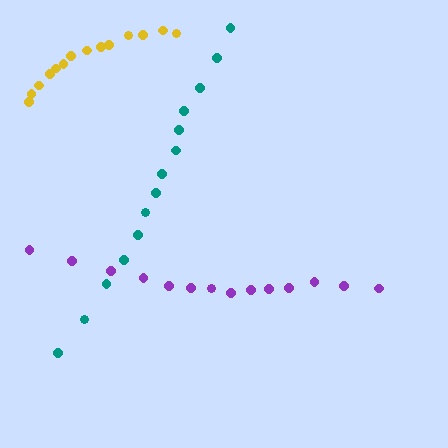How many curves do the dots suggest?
There are 3 distinct paths.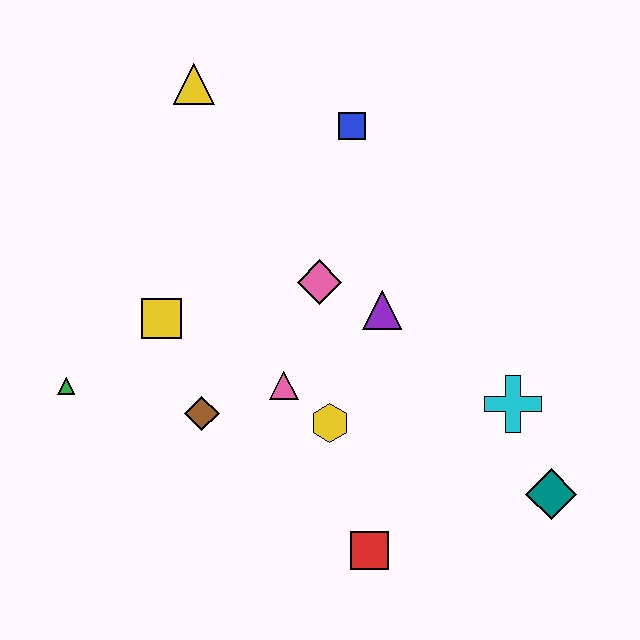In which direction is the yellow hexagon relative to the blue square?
The yellow hexagon is below the blue square.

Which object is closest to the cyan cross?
The teal diamond is closest to the cyan cross.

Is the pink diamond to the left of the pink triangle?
No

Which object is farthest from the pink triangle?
The yellow triangle is farthest from the pink triangle.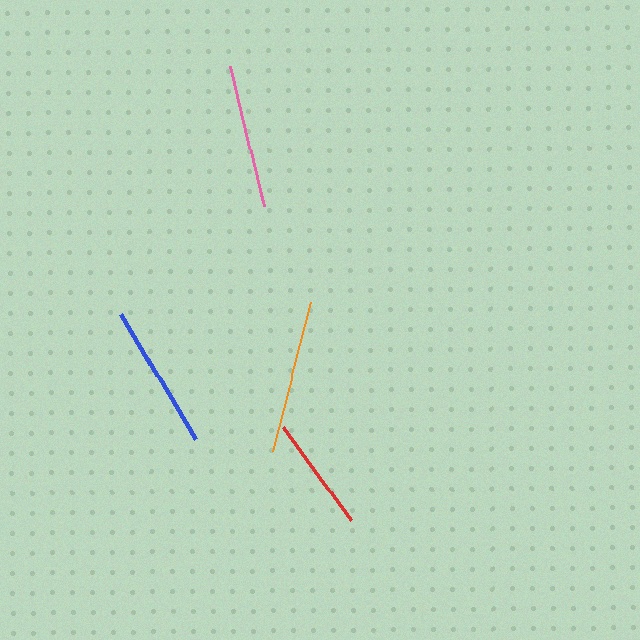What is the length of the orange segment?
The orange segment is approximately 155 pixels long.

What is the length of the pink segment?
The pink segment is approximately 145 pixels long.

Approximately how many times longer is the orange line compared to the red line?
The orange line is approximately 1.4 times the length of the red line.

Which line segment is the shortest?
The red line is the shortest at approximately 114 pixels.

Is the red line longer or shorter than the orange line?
The orange line is longer than the red line.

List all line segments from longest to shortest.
From longest to shortest: orange, blue, pink, red.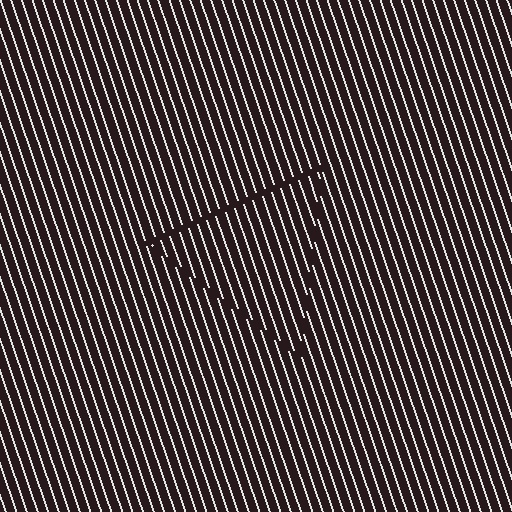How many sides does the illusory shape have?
3 sides — the line-ends trace a triangle.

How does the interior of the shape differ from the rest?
The interior of the shape contains the same grating, shifted by half a period — the contour is defined by the phase discontinuity where line-ends from the inner and outer gratings abut.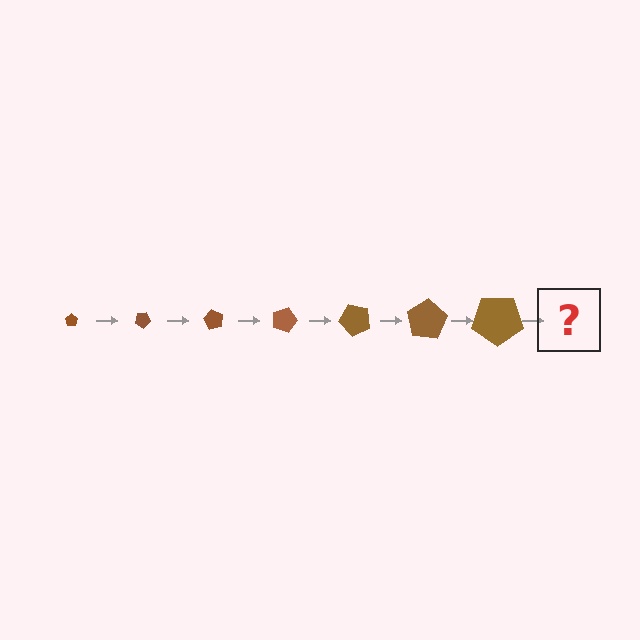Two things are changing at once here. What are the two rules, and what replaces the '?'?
The two rules are that the pentagon grows larger each step and it rotates 30 degrees each step. The '?' should be a pentagon, larger than the previous one and rotated 210 degrees from the start.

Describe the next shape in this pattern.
It should be a pentagon, larger than the previous one and rotated 210 degrees from the start.